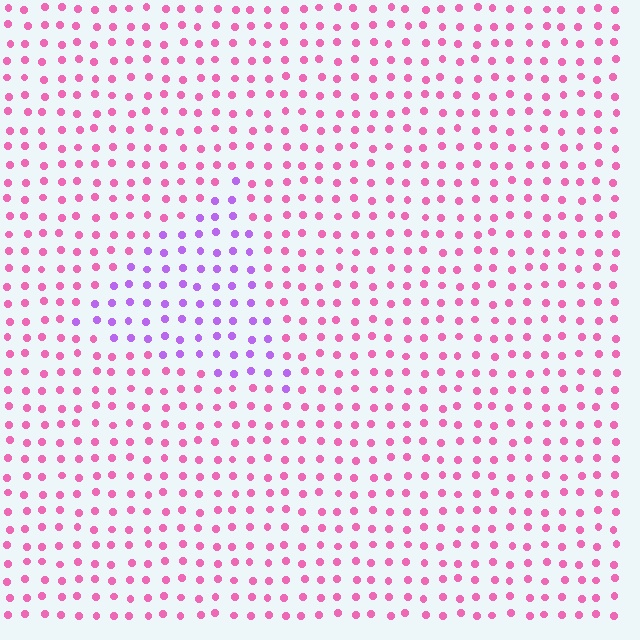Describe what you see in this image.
The image is filled with small pink elements in a uniform arrangement. A triangle-shaped region is visible where the elements are tinted to a slightly different hue, forming a subtle color boundary.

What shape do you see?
I see a triangle.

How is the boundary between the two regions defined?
The boundary is defined purely by a slight shift in hue (about 49 degrees). Spacing, size, and orientation are identical on both sides.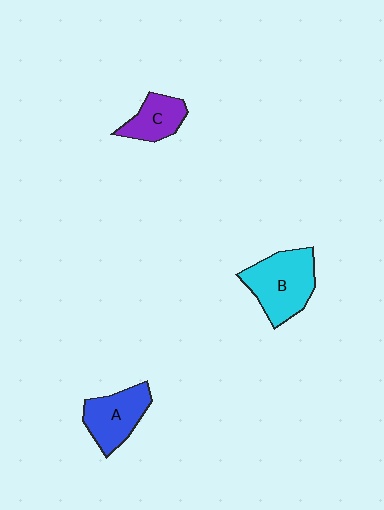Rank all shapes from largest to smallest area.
From largest to smallest: B (cyan), A (blue), C (purple).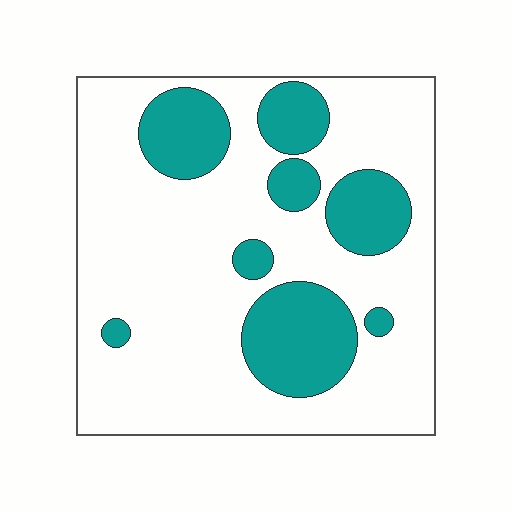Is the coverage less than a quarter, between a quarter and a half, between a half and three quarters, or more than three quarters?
Between a quarter and a half.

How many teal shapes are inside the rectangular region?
8.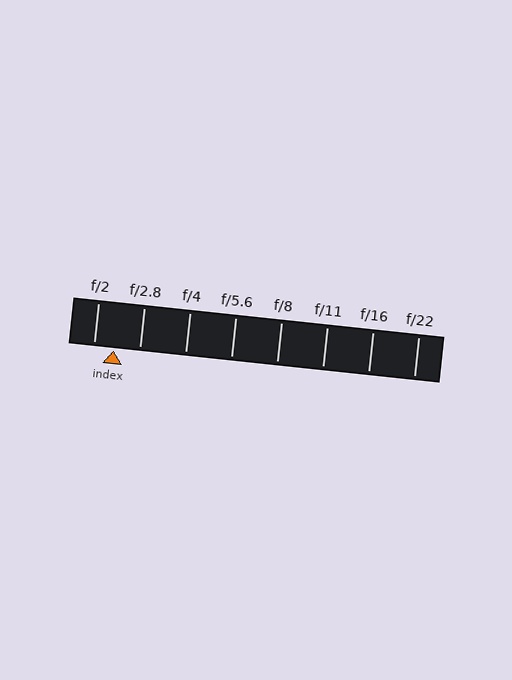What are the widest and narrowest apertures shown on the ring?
The widest aperture shown is f/2 and the narrowest is f/22.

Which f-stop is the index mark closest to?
The index mark is closest to f/2.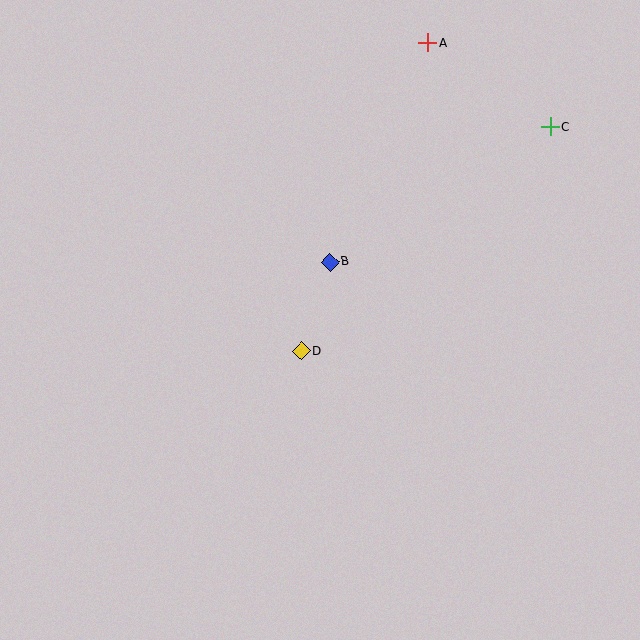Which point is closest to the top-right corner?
Point C is closest to the top-right corner.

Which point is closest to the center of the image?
Point D at (301, 351) is closest to the center.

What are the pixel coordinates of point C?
Point C is at (550, 127).